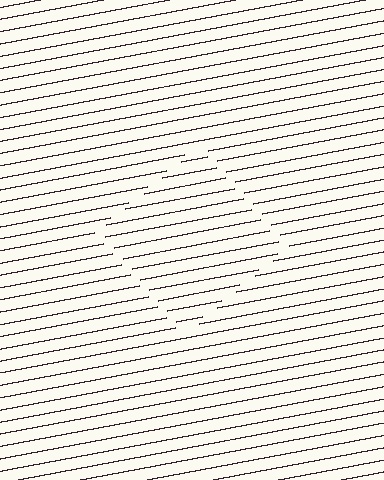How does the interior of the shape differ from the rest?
The interior of the shape contains the same grating, shifted by half a period — the contour is defined by the phase discontinuity where line-ends from the inner and outer gratings abut.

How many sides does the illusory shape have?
4 sides — the line-ends trace a square.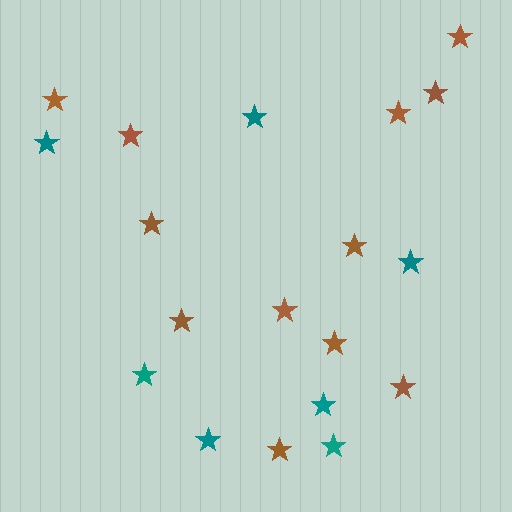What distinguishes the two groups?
There are 2 groups: one group of teal stars (7) and one group of brown stars (12).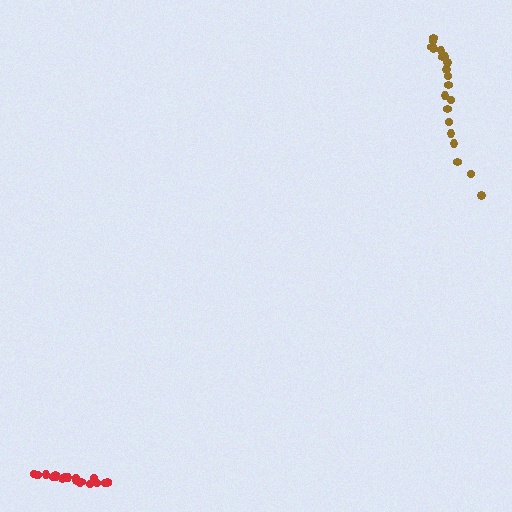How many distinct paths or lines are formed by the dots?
There are 2 distinct paths.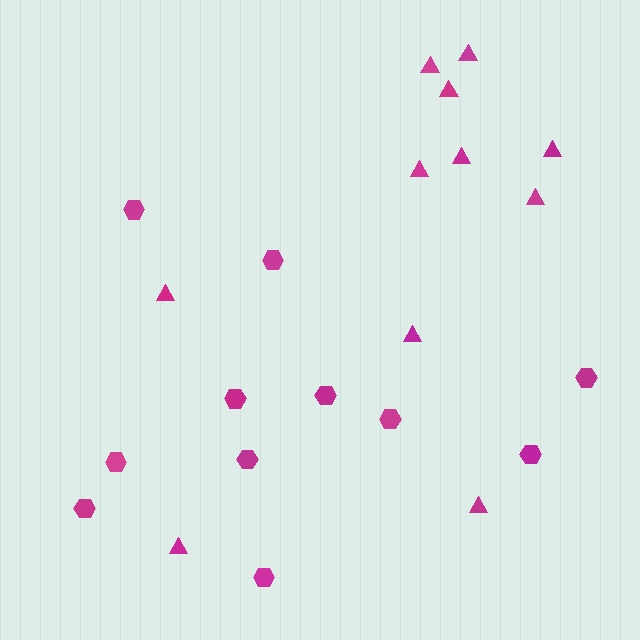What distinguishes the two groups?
There are 2 groups: one group of triangles (11) and one group of hexagons (11).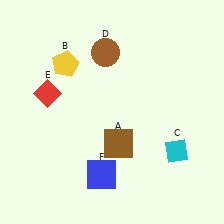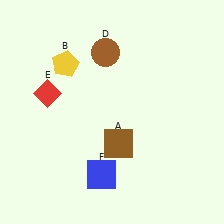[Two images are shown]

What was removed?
The cyan diamond (C) was removed in Image 2.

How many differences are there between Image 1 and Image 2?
There is 1 difference between the two images.